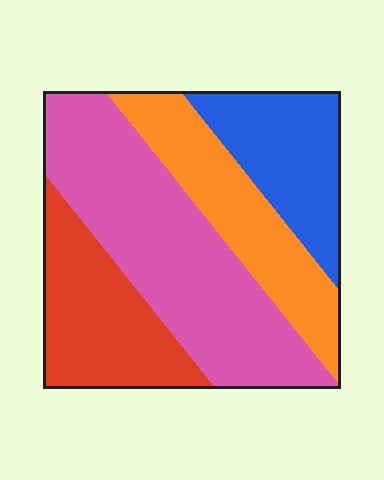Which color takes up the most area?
Pink, at roughly 40%.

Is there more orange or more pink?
Pink.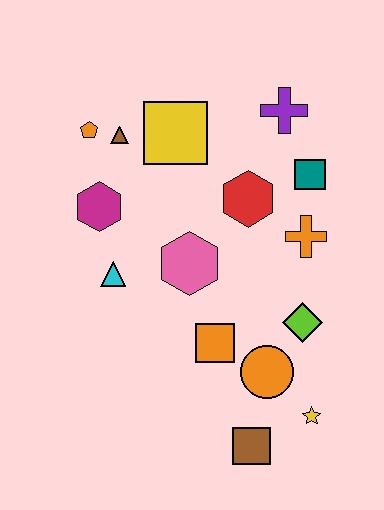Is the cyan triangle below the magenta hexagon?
Yes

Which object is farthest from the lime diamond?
The orange pentagon is farthest from the lime diamond.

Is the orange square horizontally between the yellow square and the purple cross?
Yes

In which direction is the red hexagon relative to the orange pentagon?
The red hexagon is to the right of the orange pentagon.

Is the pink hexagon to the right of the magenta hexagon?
Yes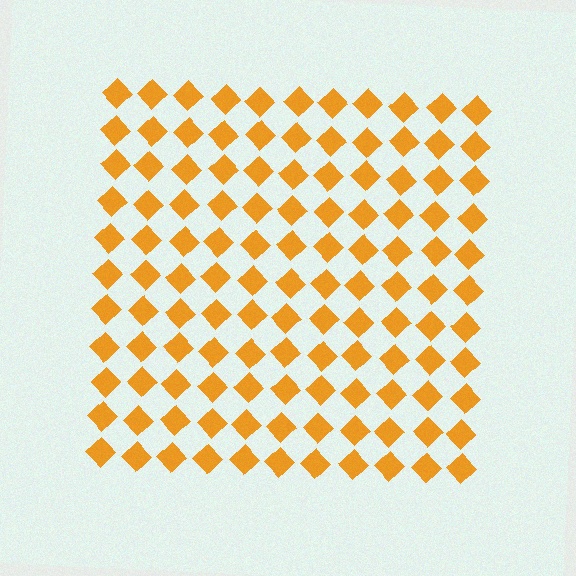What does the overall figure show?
The overall figure shows a square.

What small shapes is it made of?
It is made of small diamonds.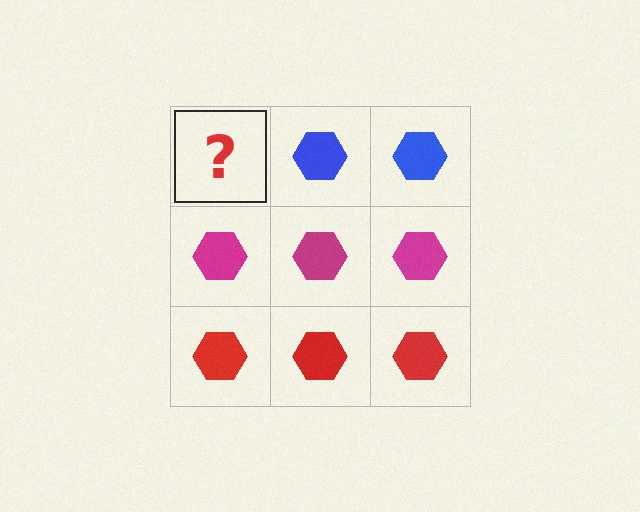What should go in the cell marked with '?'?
The missing cell should contain a blue hexagon.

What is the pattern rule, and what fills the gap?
The rule is that each row has a consistent color. The gap should be filled with a blue hexagon.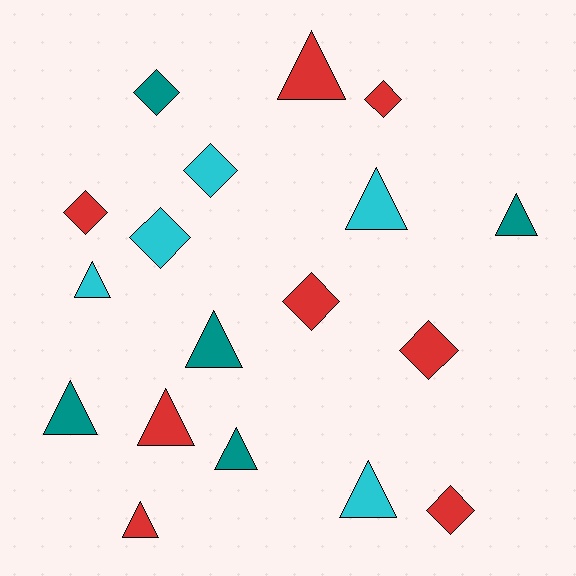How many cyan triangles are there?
There are 3 cyan triangles.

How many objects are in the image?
There are 18 objects.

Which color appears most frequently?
Red, with 8 objects.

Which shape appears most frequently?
Triangle, with 10 objects.